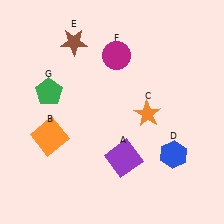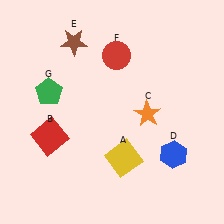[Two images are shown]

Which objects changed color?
A changed from purple to yellow. B changed from orange to red. F changed from magenta to red.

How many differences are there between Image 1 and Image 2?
There are 3 differences between the two images.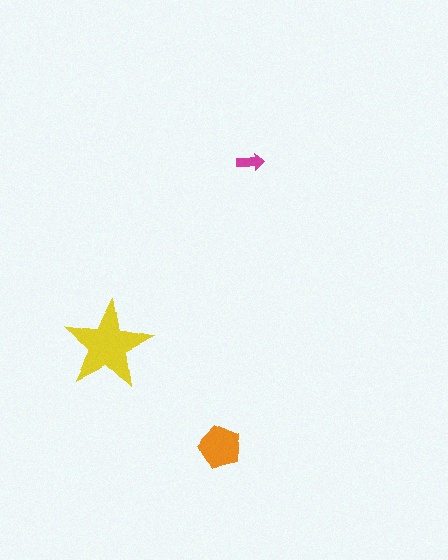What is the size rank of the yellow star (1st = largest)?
1st.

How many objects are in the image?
There are 3 objects in the image.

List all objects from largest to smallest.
The yellow star, the orange pentagon, the magenta arrow.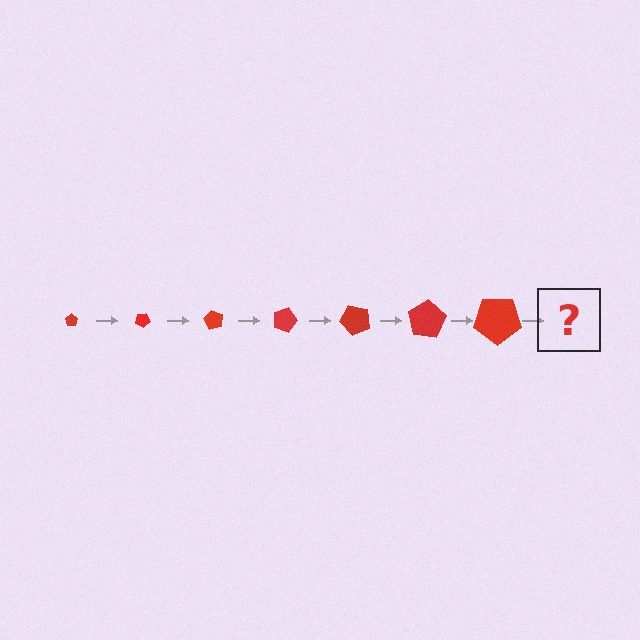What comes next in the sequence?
The next element should be a pentagon, larger than the previous one and rotated 210 degrees from the start.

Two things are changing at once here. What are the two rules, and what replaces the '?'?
The two rules are that the pentagon grows larger each step and it rotates 30 degrees each step. The '?' should be a pentagon, larger than the previous one and rotated 210 degrees from the start.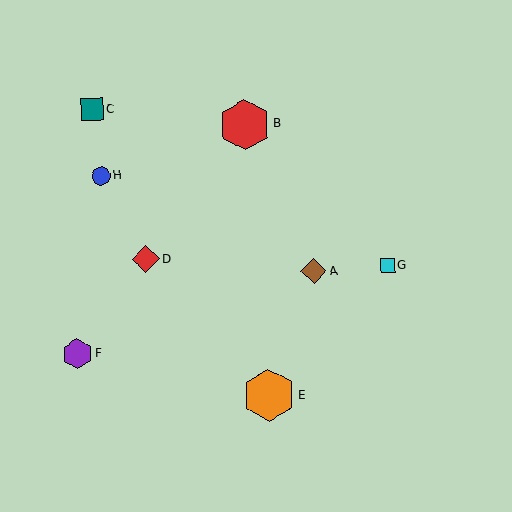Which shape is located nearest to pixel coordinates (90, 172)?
The blue circle (labeled H) at (101, 176) is nearest to that location.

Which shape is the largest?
The orange hexagon (labeled E) is the largest.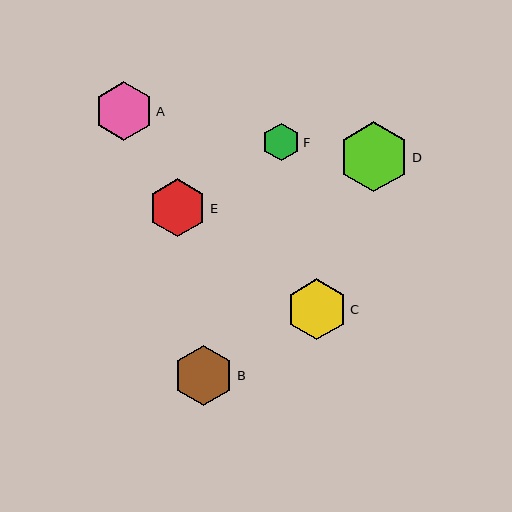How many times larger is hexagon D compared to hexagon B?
Hexagon D is approximately 1.2 times the size of hexagon B.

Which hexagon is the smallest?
Hexagon F is the smallest with a size of approximately 37 pixels.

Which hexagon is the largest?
Hexagon D is the largest with a size of approximately 70 pixels.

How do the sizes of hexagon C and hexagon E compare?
Hexagon C and hexagon E are approximately the same size.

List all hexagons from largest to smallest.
From largest to smallest: D, C, B, A, E, F.